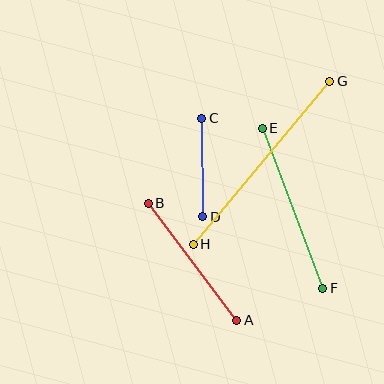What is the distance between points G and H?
The distance is approximately 213 pixels.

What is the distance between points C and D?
The distance is approximately 98 pixels.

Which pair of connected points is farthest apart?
Points G and H are farthest apart.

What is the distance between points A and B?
The distance is approximately 147 pixels.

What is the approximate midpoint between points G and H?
The midpoint is at approximately (262, 163) pixels.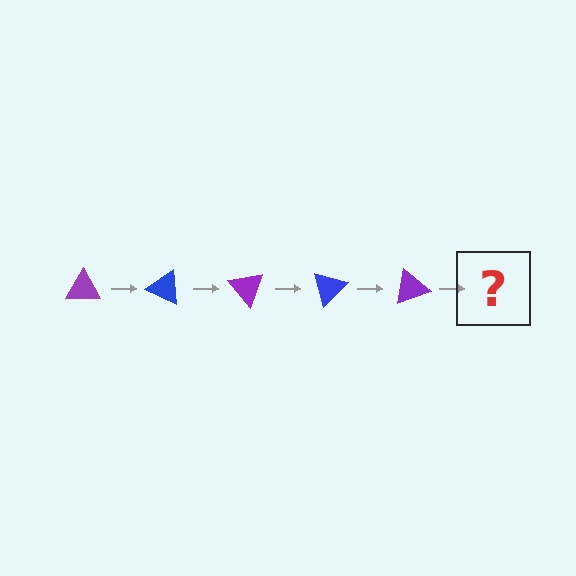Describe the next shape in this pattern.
It should be a blue triangle, rotated 125 degrees from the start.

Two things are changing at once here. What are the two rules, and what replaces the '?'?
The two rules are that it rotates 25 degrees each step and the color cycles through purple and blue. The '?' should be a blue triangle, rotated 125 degrees from the start.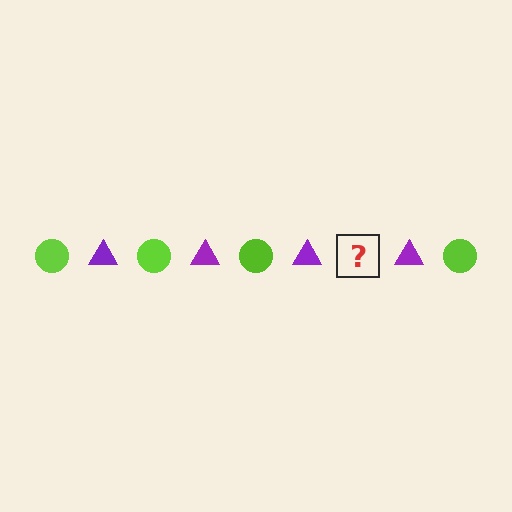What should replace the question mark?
The question mark should be replaced with a lime circle.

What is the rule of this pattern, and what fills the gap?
The rule is that the pattern alternates between lime circle and purple triangle. The gap should be filled with a lime circle.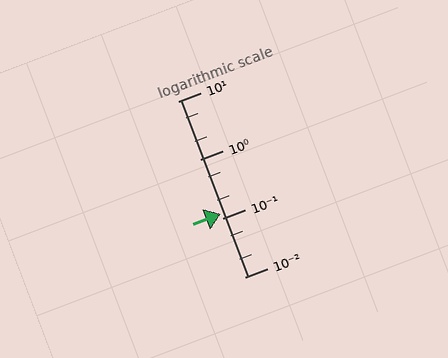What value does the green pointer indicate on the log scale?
The pointer indicates approximately 0.12.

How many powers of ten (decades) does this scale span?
The scale spans 3 decades, from 0.01 to 10.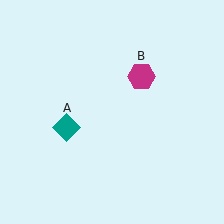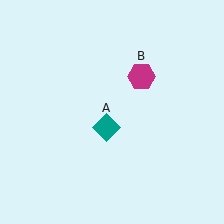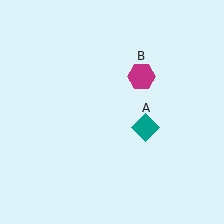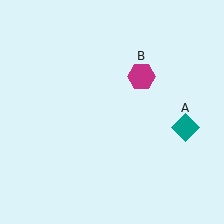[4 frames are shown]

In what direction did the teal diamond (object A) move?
The teal diamond (object A) moved right.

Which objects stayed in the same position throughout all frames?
Magenta hexagon (object B) remained stationary.